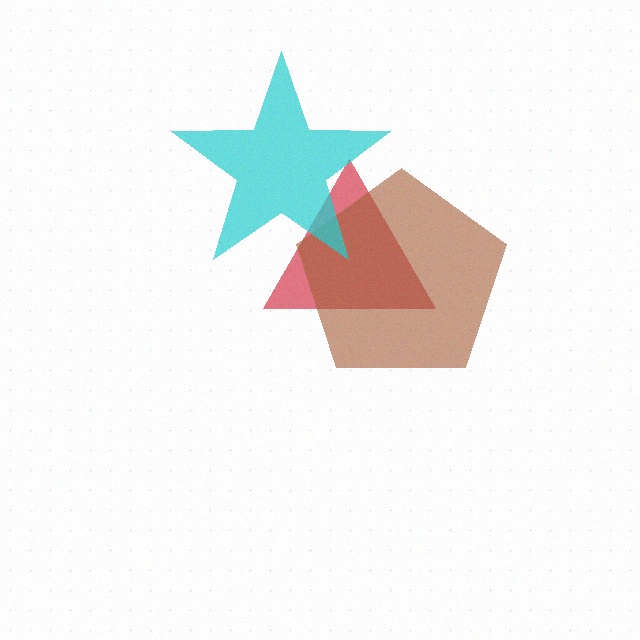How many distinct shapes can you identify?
There are 3 distinct shapes: a red triangle, a brown pentagon, a cyan star.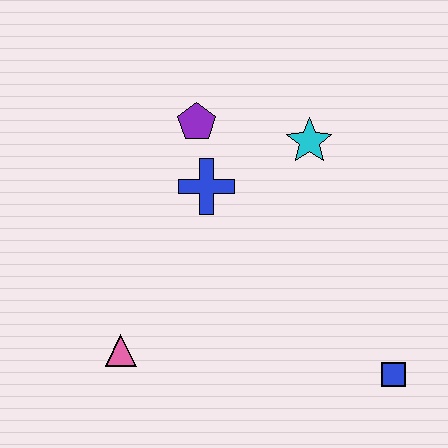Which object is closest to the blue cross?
The purple pentagon is closest to the blue cross.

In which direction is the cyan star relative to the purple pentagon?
The cyan star is to the right of the purple pentagon.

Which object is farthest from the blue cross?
The blue square is farthest from the blue cross.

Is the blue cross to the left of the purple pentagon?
No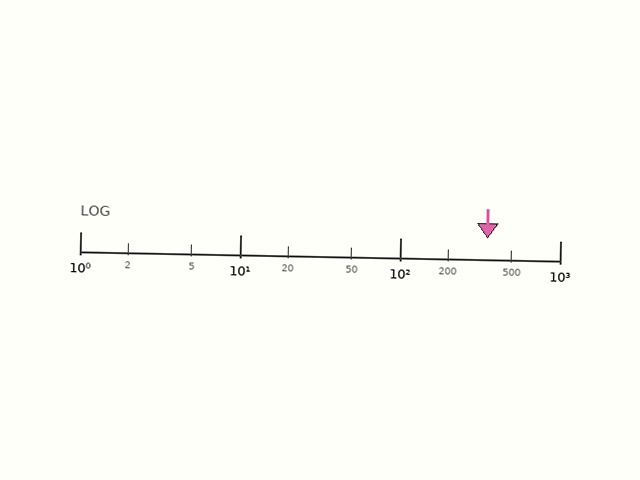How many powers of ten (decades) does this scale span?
The scale spans 3 decades, from 1 to 1000.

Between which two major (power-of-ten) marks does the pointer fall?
The pointer is between 100 and 1000.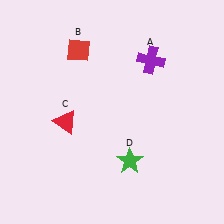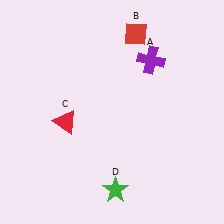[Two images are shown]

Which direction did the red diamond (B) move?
The red diamond (B) moved right.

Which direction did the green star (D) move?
The green star (D) moved down.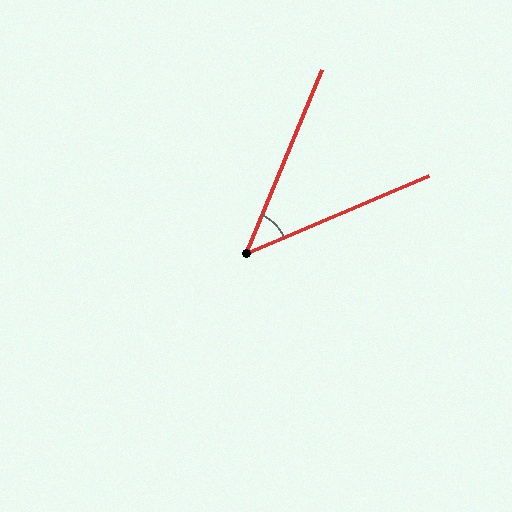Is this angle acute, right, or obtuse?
It is acute.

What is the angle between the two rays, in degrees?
Approximately 44 degrees.